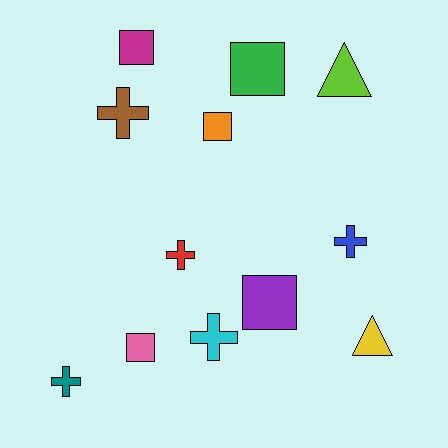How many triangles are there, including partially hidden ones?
There are 2 triangles.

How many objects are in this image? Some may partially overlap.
There are 12 objects.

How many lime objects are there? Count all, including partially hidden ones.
There is 1 lime object.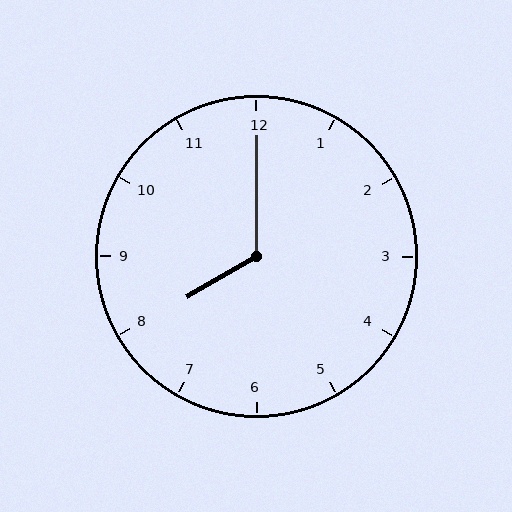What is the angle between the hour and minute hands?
Approximately 120 degrees.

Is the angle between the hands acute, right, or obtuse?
It is obtuse.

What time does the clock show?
8:00.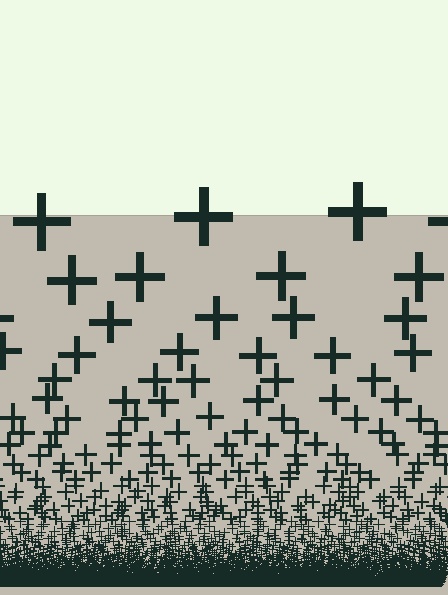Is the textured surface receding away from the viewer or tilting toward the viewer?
The surface appears to tilt toward the viewer. Texture elements get larger and sparser toward the top.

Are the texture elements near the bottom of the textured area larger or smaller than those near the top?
Smaller. The gradient is inverted — elements near the bottom are smaller and denser.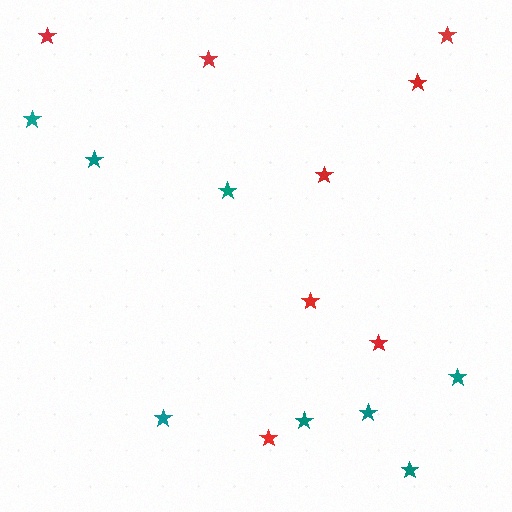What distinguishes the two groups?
There are 2 groups: one group of red stars (8) and one group of teal stars (8).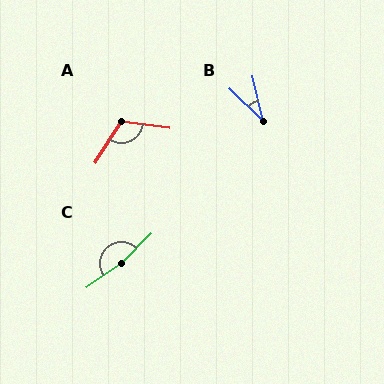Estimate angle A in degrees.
Approximately 116 degrees.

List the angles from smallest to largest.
B (33°), A (116°), C (169°).